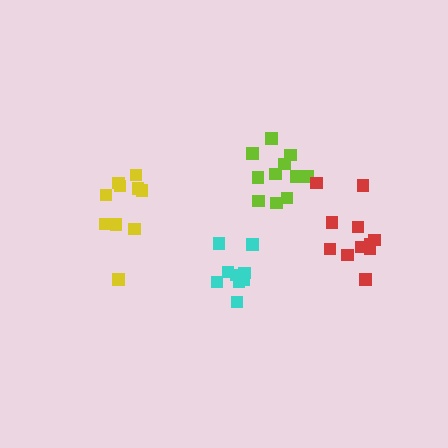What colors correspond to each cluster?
The clusters are colored: lime, cyan, yellow, red.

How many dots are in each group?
Group 1: 11 dots, Group 2: 9 dots, Group 3: 10 dots, Group 4: 11 dots (41 total).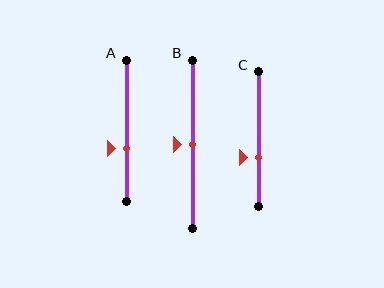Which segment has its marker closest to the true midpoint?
Segment B has its marker closest to the true midpoint.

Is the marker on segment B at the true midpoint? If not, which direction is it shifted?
Yes, the marker on segment B is at the true midpoint.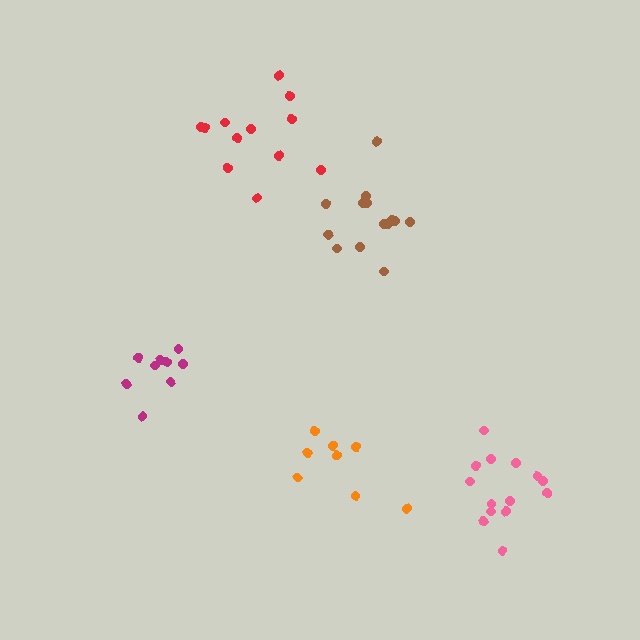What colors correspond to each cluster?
The clusters are colored: magenta, brown, red, orange, pink.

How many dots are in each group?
Group 1: 9 dots, Group 2: 14 dots, Group 3: 12 dots, Group 4: 8 dots, Group 5: 14 dots (57 total).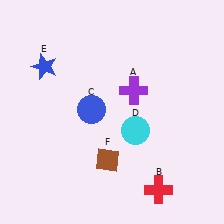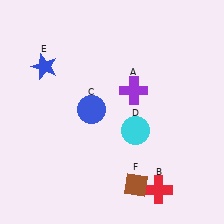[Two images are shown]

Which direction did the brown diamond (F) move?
The brown diamond (F) moved right.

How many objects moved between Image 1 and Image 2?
1 object moved between the two images.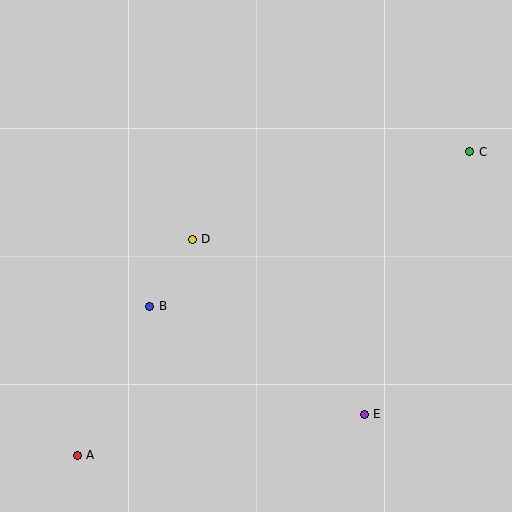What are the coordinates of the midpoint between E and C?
The midpoint between E and C is at (417, 283).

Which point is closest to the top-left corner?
Point D is closest to the top-left corner.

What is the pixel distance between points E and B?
The distance between E and B is 240 pixels.